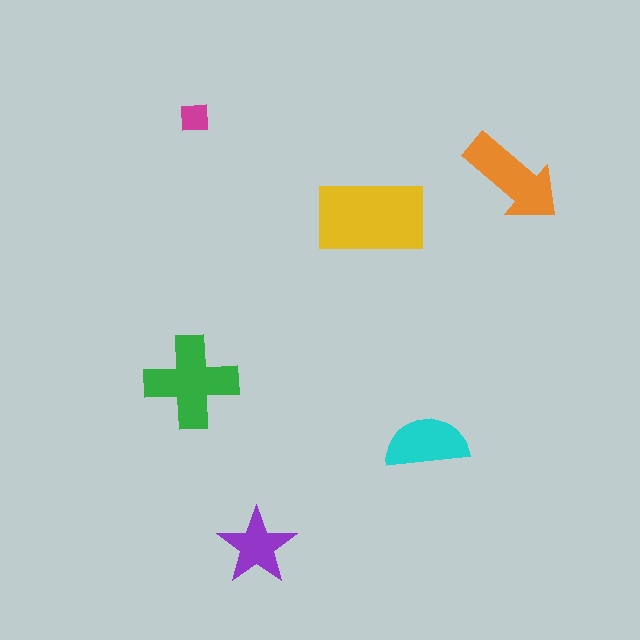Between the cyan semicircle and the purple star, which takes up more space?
The cyan semicircle.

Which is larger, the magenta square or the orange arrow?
The orange arrow.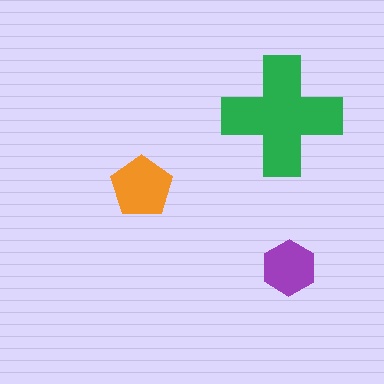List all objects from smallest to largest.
The purple hexagon, the orange pentagon, the green cross.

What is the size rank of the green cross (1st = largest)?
1st.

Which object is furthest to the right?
The purple hexagon is rightmost.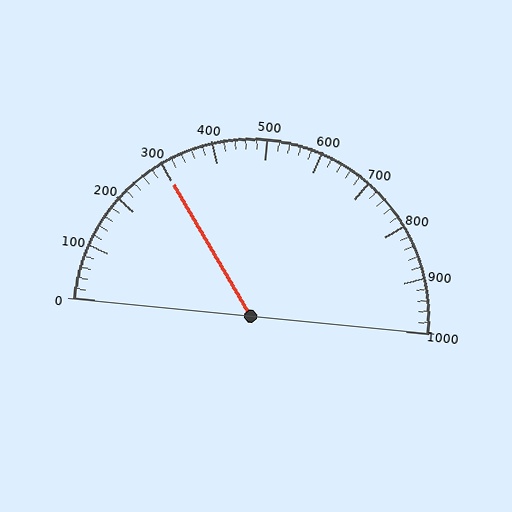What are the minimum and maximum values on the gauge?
The gauge ranges from 0 to 1000.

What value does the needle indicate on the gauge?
The needle indicates approximately 300.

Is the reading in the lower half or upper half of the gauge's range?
The reading is in the lower half of the range (0 to 1000).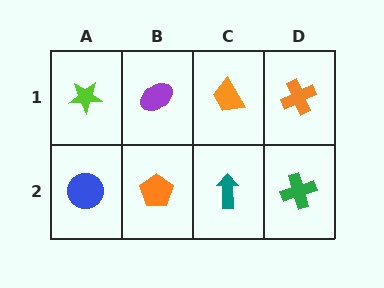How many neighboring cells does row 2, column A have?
2.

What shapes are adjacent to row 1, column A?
A blue circle (row 2, column A), a purple ellipse (row 1, column B).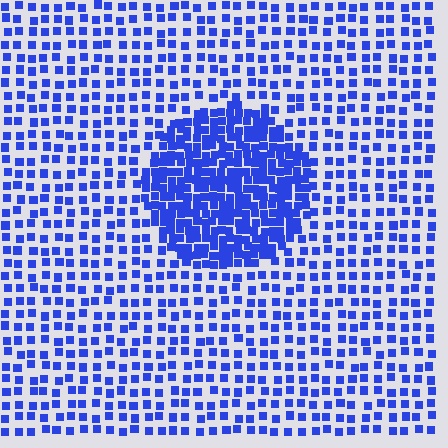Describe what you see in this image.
The image contains small blue elements arranged at two different densities. A circle-shaped region is visible where the elements are more densely packed than the surrounding area.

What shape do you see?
I see a circle.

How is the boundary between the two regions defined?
The boundary is defined by a change in element density (approximately 2.3x ratio). All elements are the same color, size, and shape.